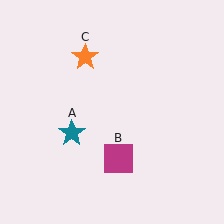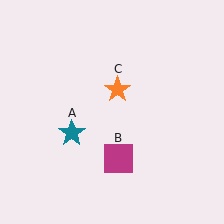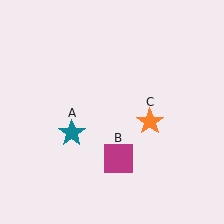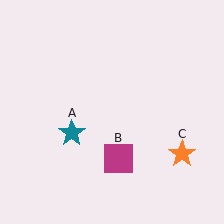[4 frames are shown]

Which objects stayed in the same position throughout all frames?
Teal star (object A) and magenta square (object B) remained stationary.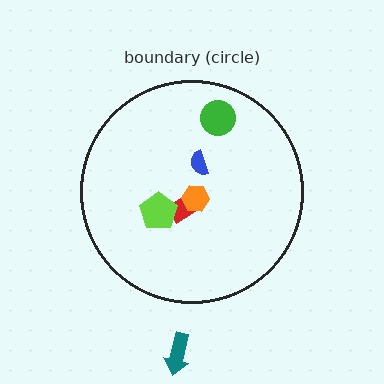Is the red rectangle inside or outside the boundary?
Inside.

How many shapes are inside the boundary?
5 inside, 1 outside.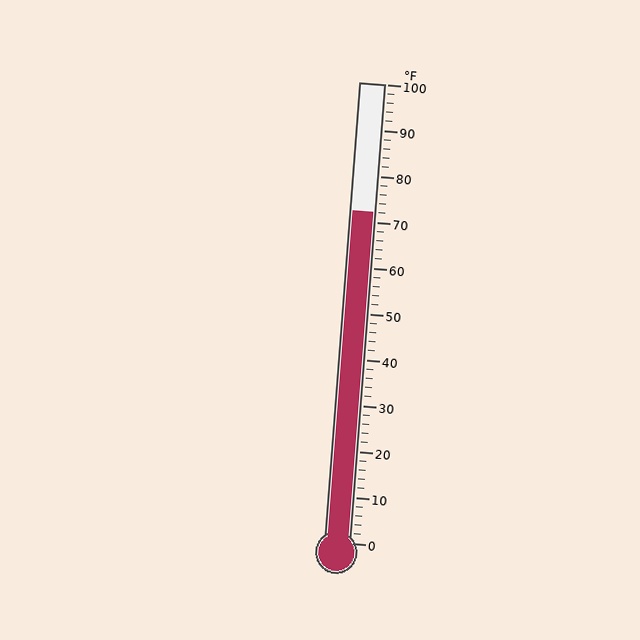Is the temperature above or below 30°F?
The temperature is above 30°F.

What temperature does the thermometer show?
The thermometer shows approximately 72°F.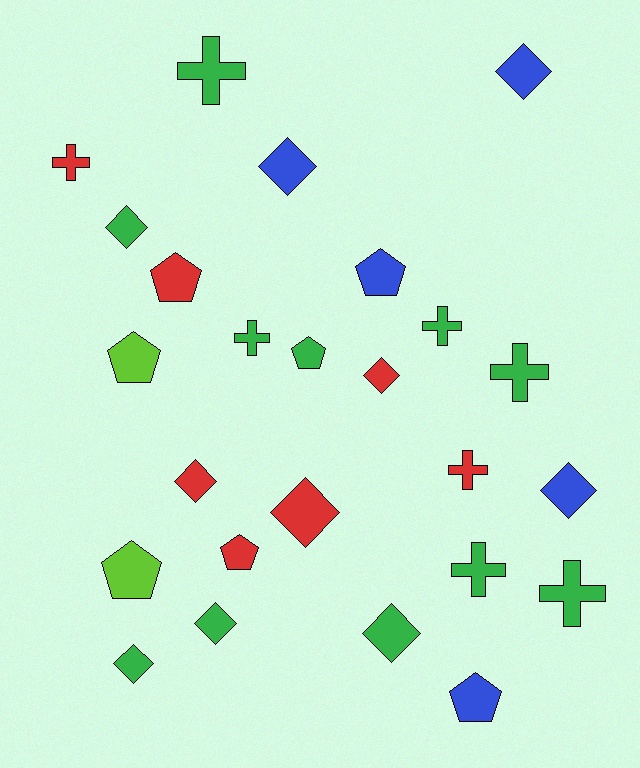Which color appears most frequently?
Green, with 11 objects.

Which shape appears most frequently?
Diamond, with 10 objects.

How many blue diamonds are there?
There are 3 blue diamonds.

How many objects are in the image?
There are 25 objects.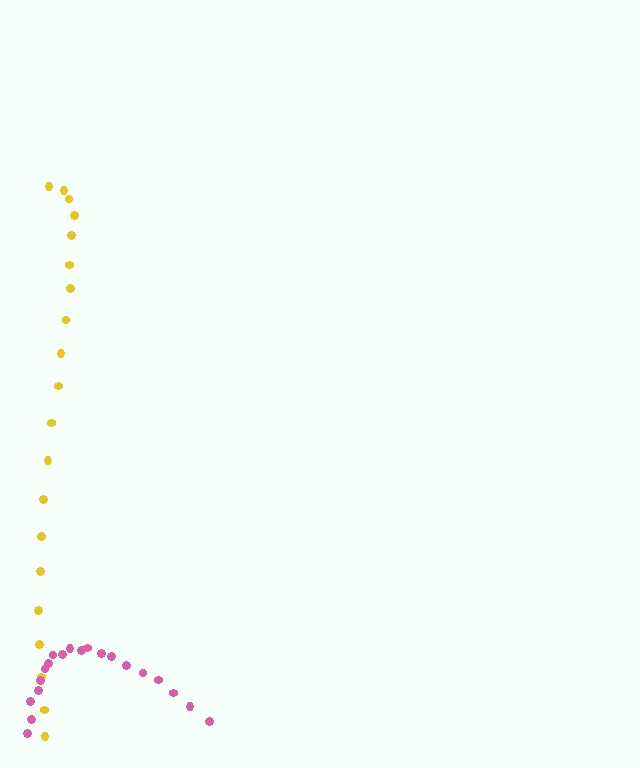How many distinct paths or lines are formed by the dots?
There are 2 distinct paths.